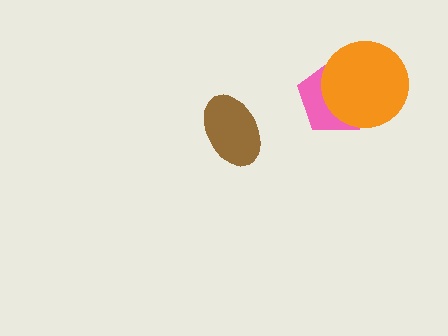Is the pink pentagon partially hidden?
Yes, it is partially covered by another shape.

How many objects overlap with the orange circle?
1 object overlaps with the orange circle.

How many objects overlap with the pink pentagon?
1 object overlaps with the pink pentagon.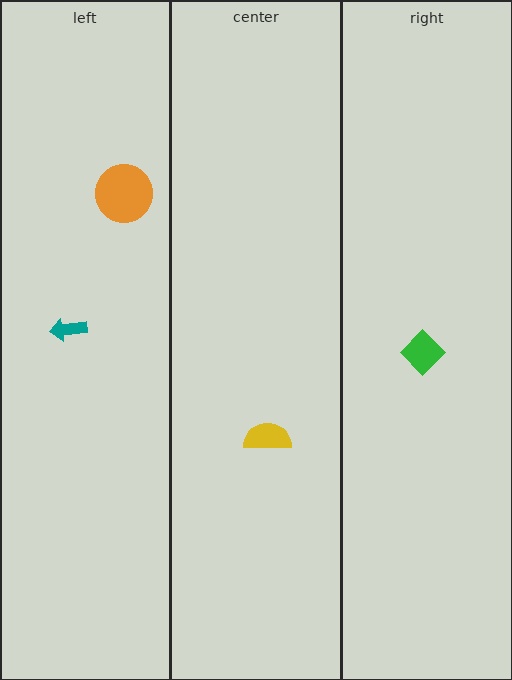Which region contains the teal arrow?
The left region.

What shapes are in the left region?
The teal arrow, the orange circle.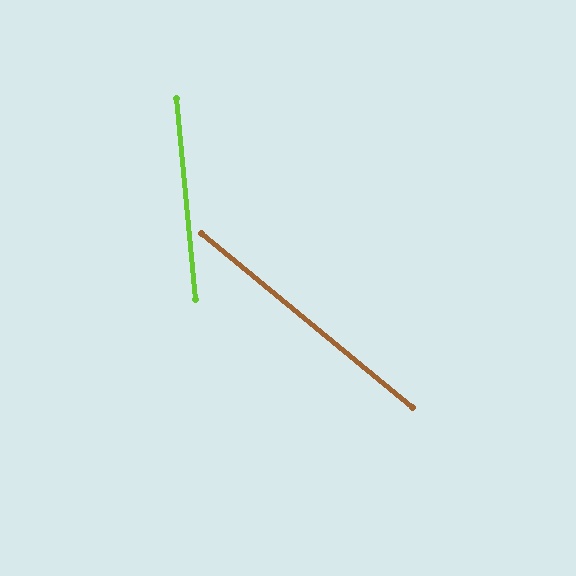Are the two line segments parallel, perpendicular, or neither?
Neither parallel nor perpendicular — they differ by about 45°.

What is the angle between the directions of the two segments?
Approximately 45 degrees.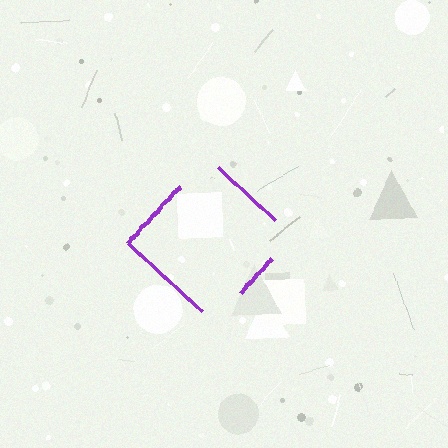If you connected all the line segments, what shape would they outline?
They would outline a diamond.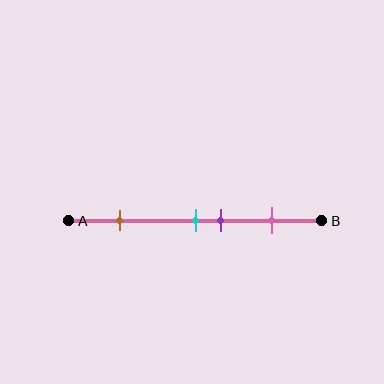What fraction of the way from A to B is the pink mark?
The pink mark is approximately 80% (0.8) of the way from A to B.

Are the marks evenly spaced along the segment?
No, the marks are not evenly spaced.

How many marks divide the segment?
There are 4 marks dividing the segment.